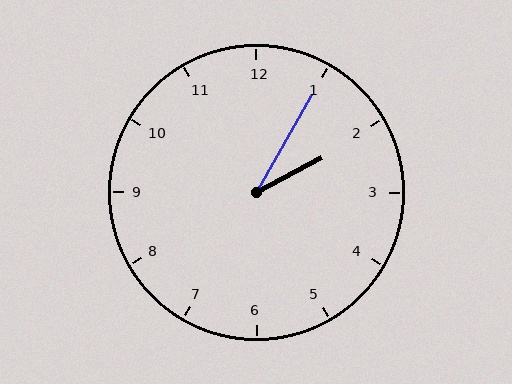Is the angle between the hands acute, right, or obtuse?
It is acute.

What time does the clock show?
2:05.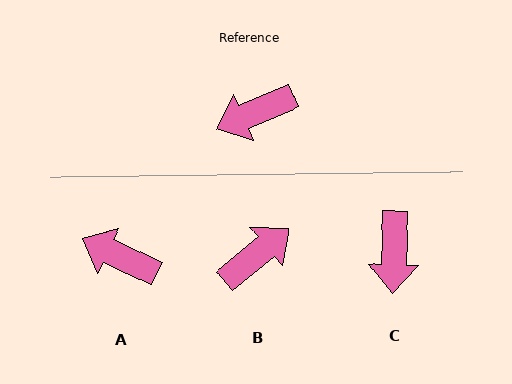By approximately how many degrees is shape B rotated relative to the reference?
Approximately 164 degrees clockwise.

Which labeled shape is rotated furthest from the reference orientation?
B, about 164 degrees away.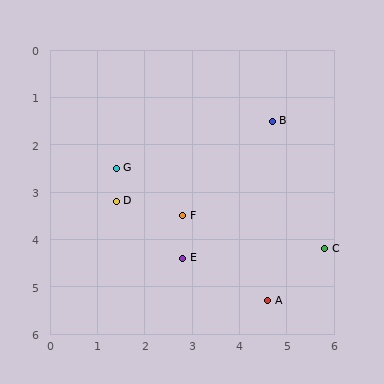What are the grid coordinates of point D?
Point D is at approximately (1.4, 3.2).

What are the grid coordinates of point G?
Point G is at approximately (1.4, 2.5).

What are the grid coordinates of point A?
Point A is at approximately (4.6, 5.3).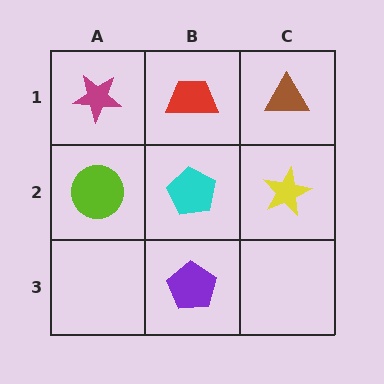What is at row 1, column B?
A red trapezoid.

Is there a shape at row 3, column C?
No, that cell is empty.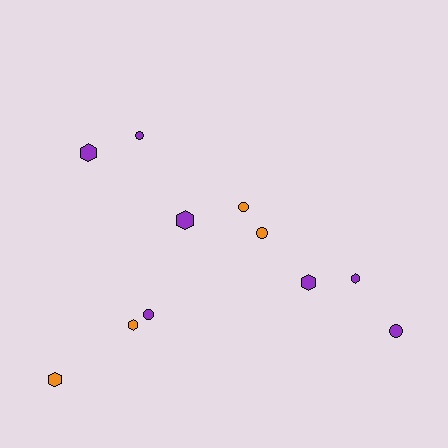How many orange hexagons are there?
There are 2 orange hexagons.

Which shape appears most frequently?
Hexagon, with 6 objects.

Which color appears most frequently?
Purple, with 7 objects.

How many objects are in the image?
There are 11 objects.